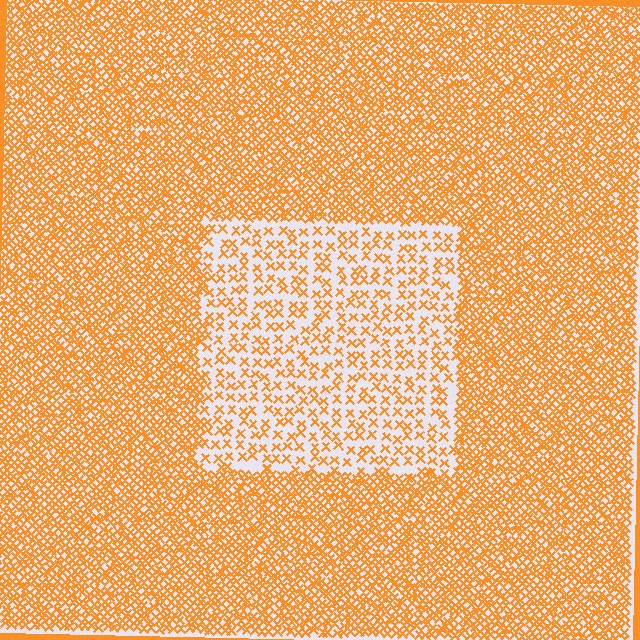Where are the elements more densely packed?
The elements are more densely packed outside the rectangle boundary.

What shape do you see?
I see a rectangle.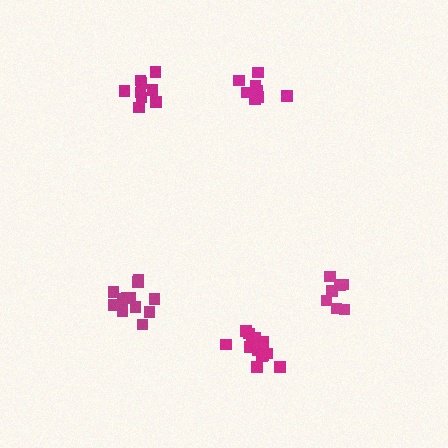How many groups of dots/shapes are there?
There are 5 groups.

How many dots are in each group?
Group 1: 12 dots, Group 2: 8 dots, Group 3: 9 dots, Group 4: 14 dots, Group 5: 8 dots (51 total).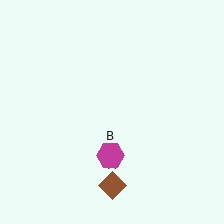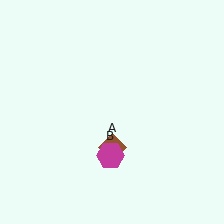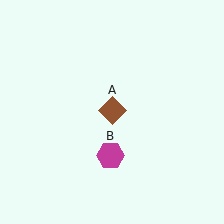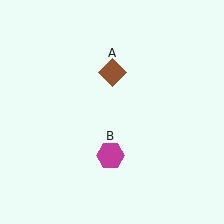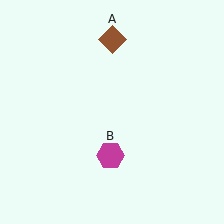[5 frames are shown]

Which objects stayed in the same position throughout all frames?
Magenta hexagon (object B) remained stationary.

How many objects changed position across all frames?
1 object changed position: brown diamond (object A).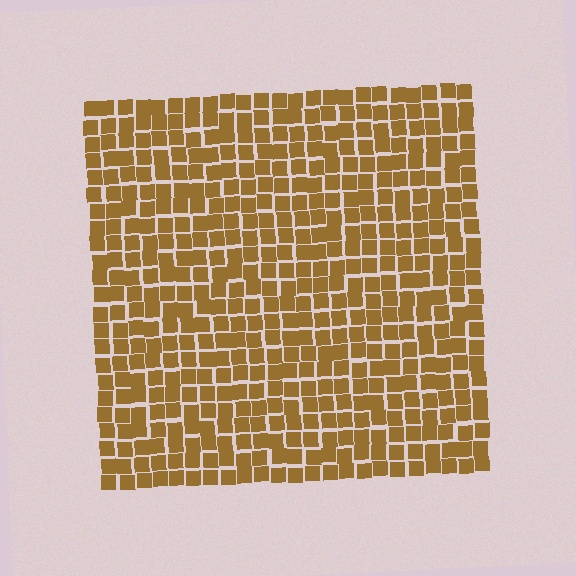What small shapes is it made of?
It is made of small squares.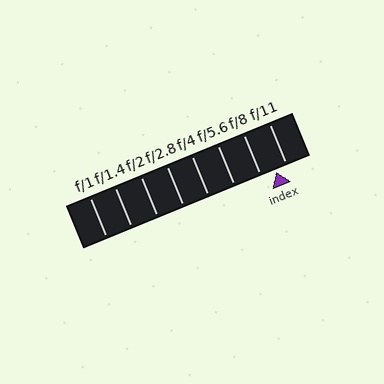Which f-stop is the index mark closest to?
The index mark is closest to f/11.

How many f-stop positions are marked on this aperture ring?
There are 8 f-stop positions marked.